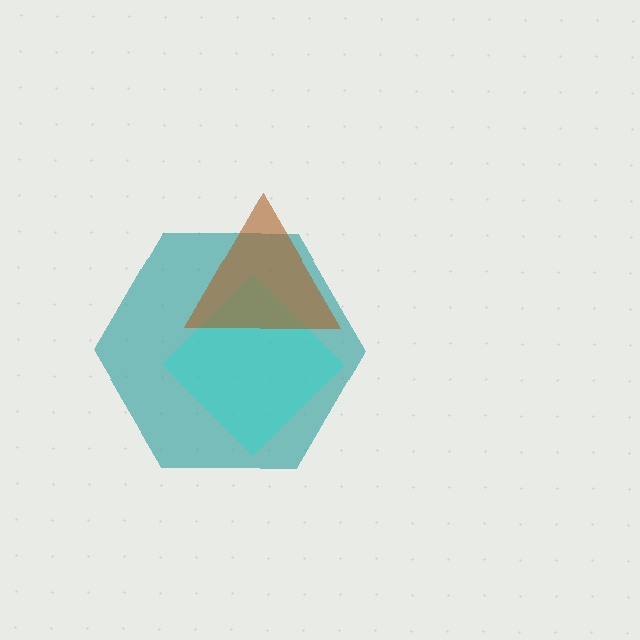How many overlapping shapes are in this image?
There are 3 overlapping shapes in the image.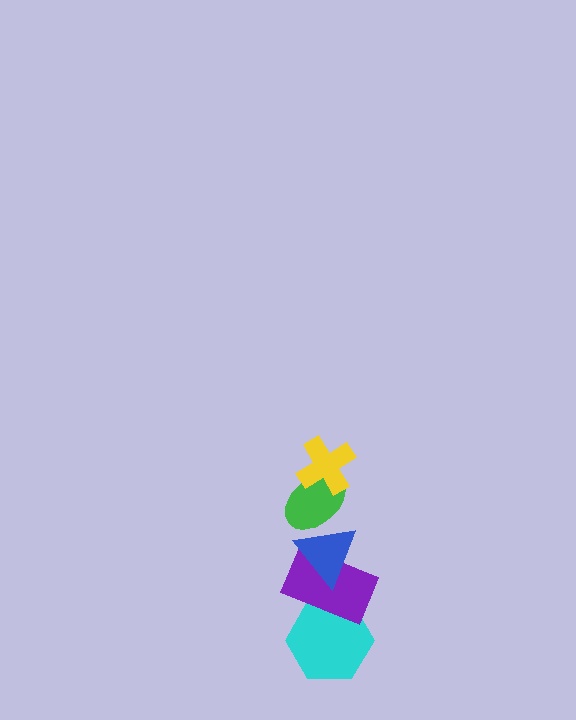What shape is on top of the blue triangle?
The green ellipse is on top of the blue triangle.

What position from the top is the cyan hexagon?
The cyan hexagon is 5th from the top.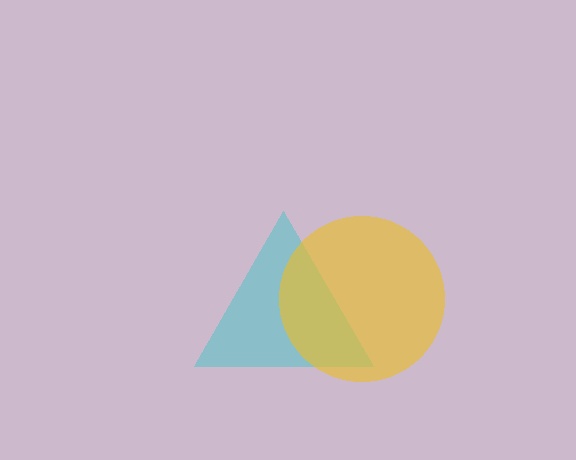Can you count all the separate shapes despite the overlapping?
Yes, there are 2 separate shapes.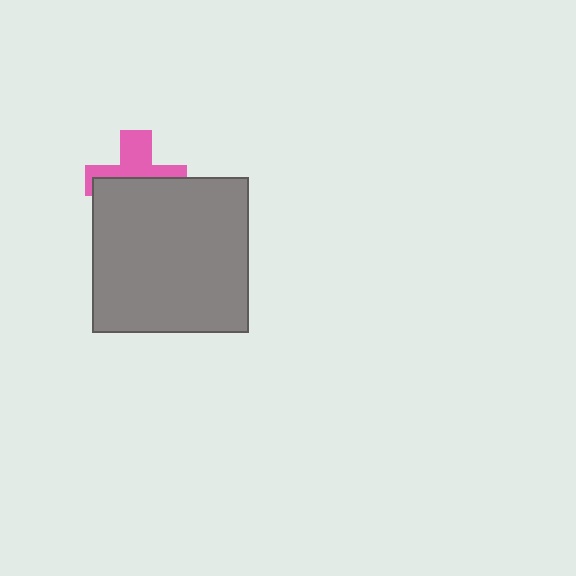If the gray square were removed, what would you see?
You would see the complete pink cross.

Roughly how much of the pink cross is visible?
About half of it is visible (roughly 46%).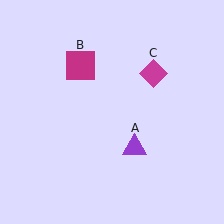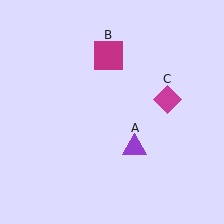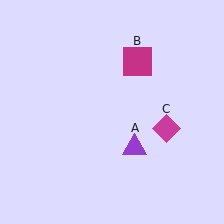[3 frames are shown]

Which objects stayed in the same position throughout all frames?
Purple triangle (object A) remained stationary.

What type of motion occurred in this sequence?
The magenta square (object B), magenta diamond (object C) rotated clockwise around the center of the scene.